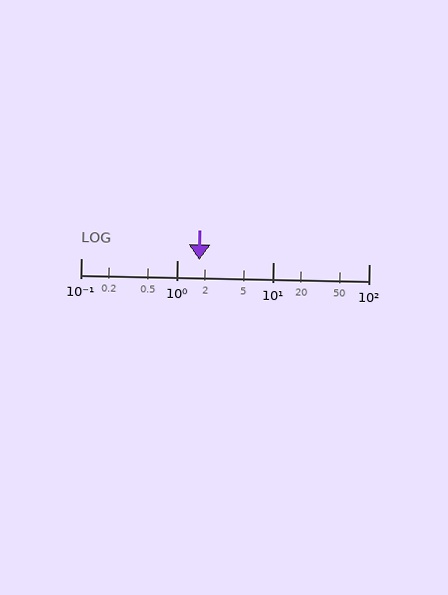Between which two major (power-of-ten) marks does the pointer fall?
The pointer is between 1 and 10.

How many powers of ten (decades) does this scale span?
The scale spans 3 decades, from 0.1 to 100.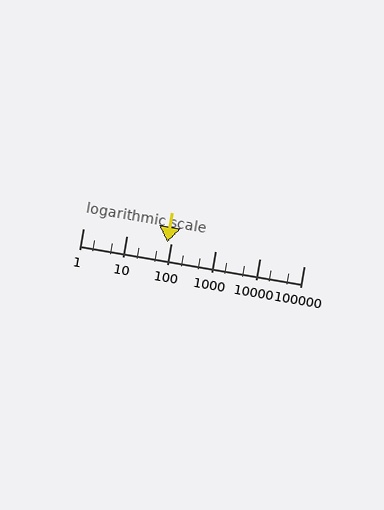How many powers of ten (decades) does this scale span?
The scale spans 5 decades, from 1 to 100000.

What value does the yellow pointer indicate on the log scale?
The pointer indicates approximately 80.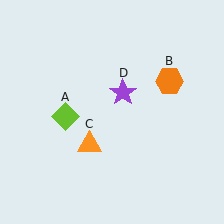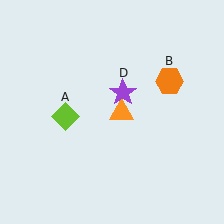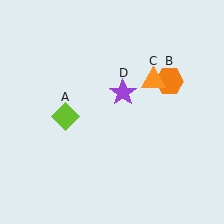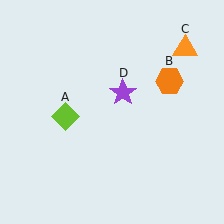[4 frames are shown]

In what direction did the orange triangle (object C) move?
The orange triangle (object C) moved up and to the right.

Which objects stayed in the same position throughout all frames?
Lime diamond (object A) and orange hexagon (object B) and purple star (object D) remained stationary.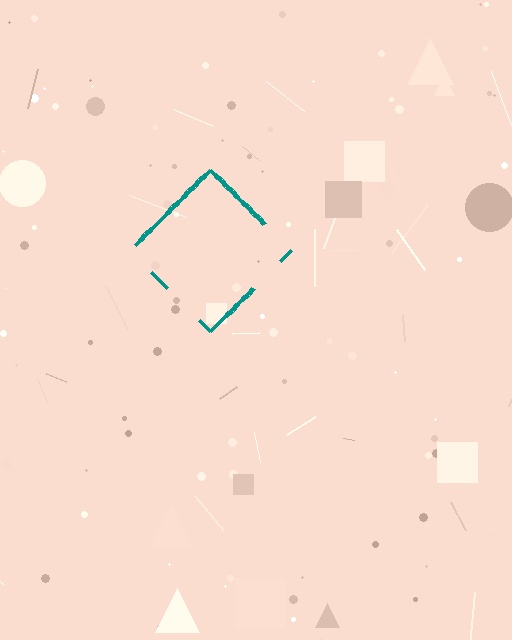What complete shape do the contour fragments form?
The contour fragments form a diamond.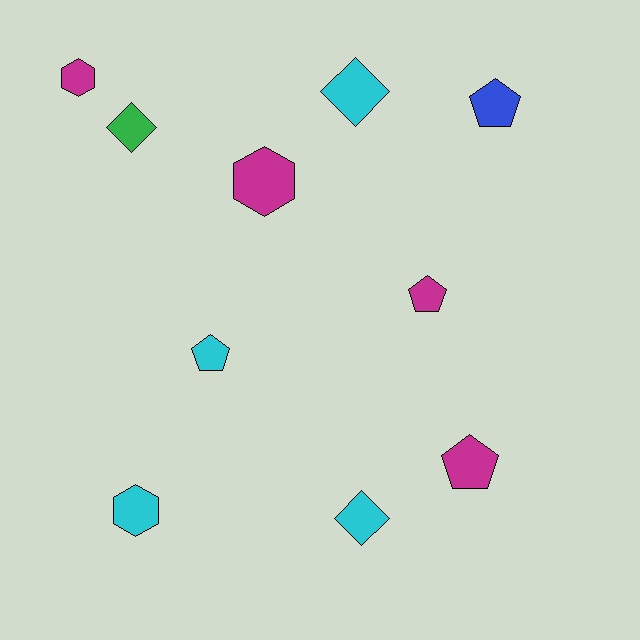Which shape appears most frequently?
Pentagon, with 4 objects.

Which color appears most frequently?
Magenta, with 4 objects.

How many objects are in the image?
There are 10 objects.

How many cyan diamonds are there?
There are 2 cyan diamonds.